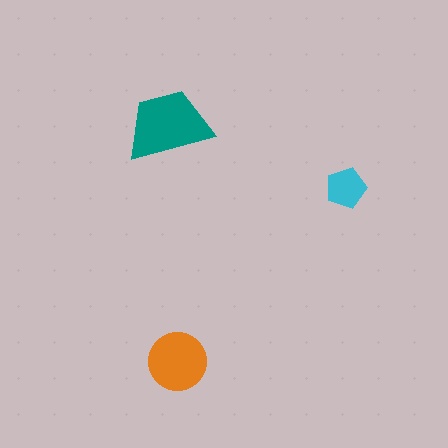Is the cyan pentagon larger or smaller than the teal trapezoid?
Smaller.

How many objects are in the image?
There are 3 objects in the image.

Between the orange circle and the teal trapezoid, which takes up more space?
The teal trapezoid.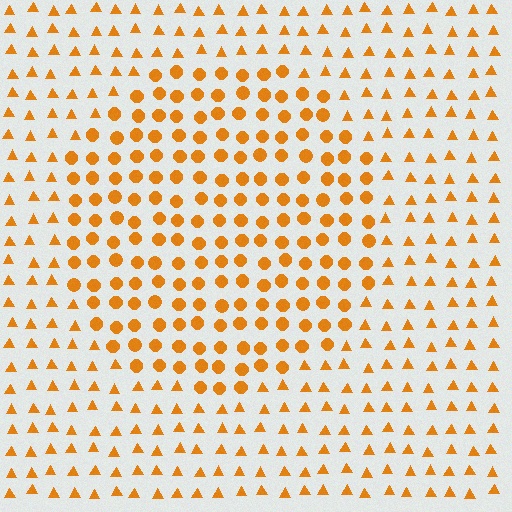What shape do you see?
I see a circle.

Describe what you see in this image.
The image is filled with small orange elements arranged in a uniform grid. A circle-shaped region contains circles, while the surrounding area contains triangles. The boundary is defined purely by the change in element shape.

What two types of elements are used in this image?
The image uses circles inside the circle region and triangles outside it.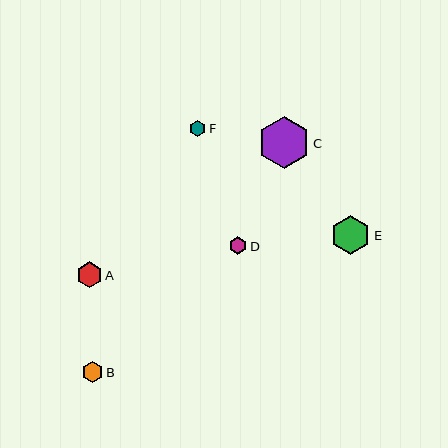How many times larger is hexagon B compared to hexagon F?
Hexagon B is approximately 1.3 times the size of hexagon F.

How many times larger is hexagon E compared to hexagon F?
Hexagon E is approximately 2.4 times the size of hexagon F.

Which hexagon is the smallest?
Hexagon F is the smallest with a size of approximately 17 pixels.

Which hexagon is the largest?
Hexagon C is the largest with a size of approximately 52 pixels.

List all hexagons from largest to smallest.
From largest to smallest: C, E, A, B, D, F.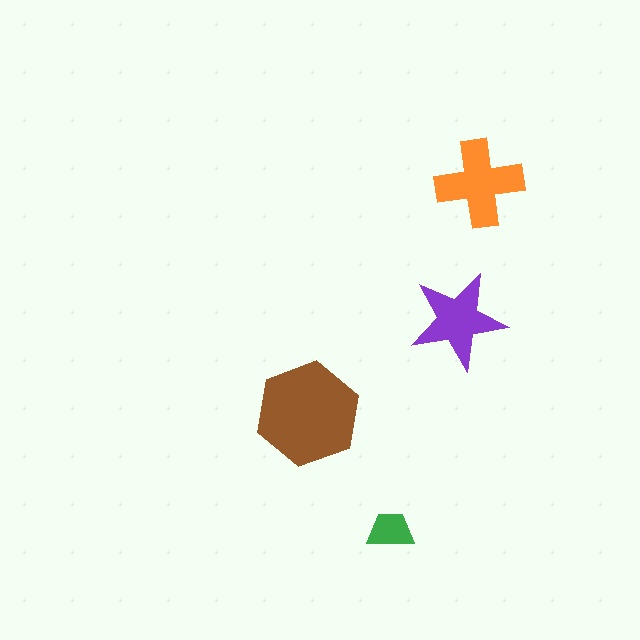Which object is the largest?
The brown hexagon.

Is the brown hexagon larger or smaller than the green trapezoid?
Larger.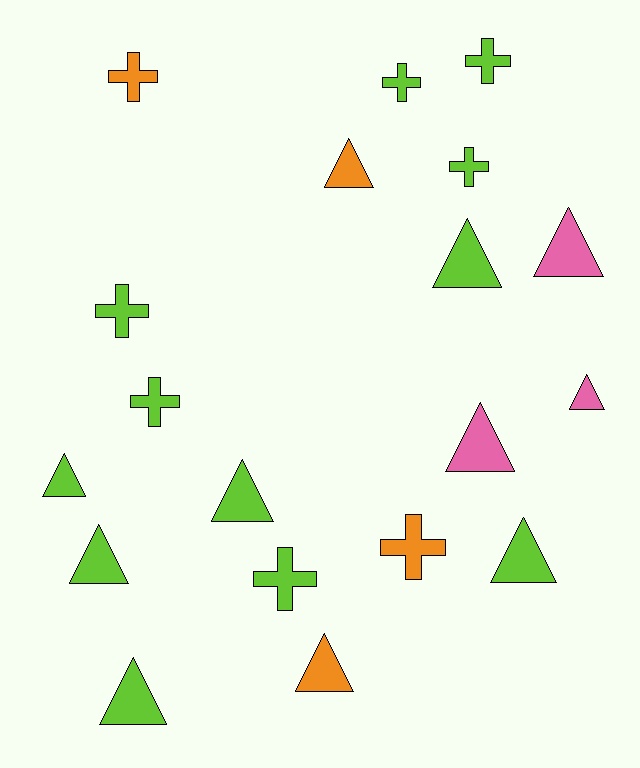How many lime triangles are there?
There are 6 lime triangles.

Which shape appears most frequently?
Triangle, with 11 objects.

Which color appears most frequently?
Lime, with 12 objects.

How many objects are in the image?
There are 19 objects.